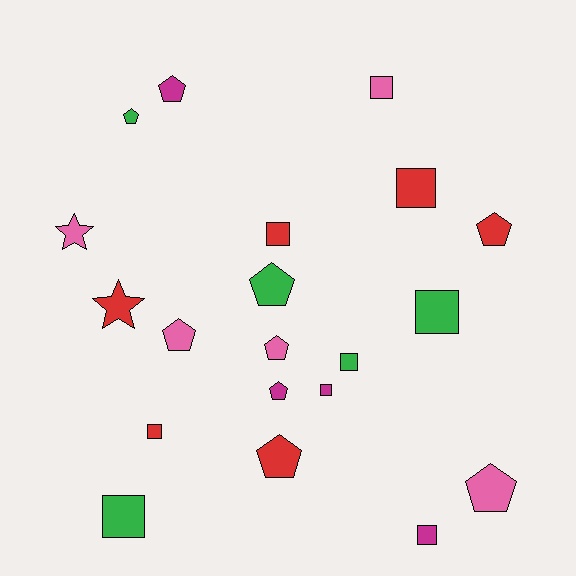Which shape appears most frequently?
Pentagon, with 9 objects.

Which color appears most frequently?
Red, with 6 objects.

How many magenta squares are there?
There are 2 magenta squares.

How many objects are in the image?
There are 20 objects.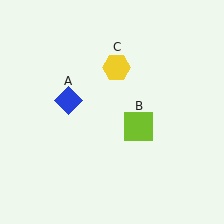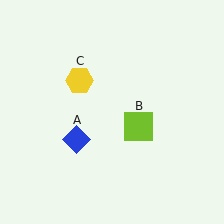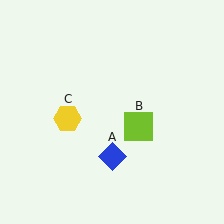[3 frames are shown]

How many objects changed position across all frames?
2 objects changed position: blue diamond (object A), yellow hexagon (object C).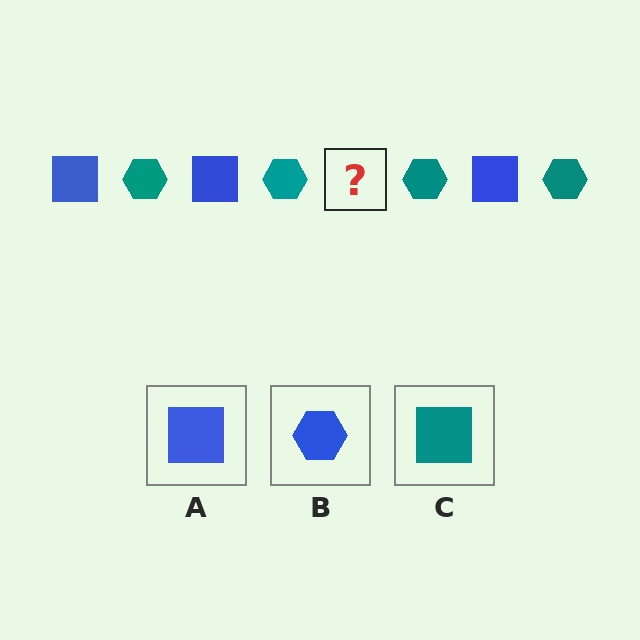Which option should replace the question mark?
Option A.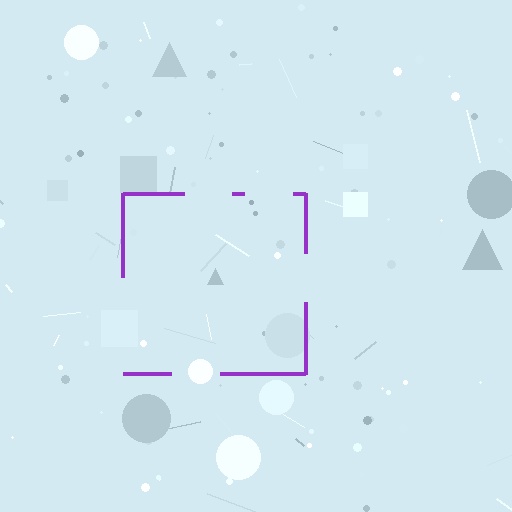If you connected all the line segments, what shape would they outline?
They would outline a square.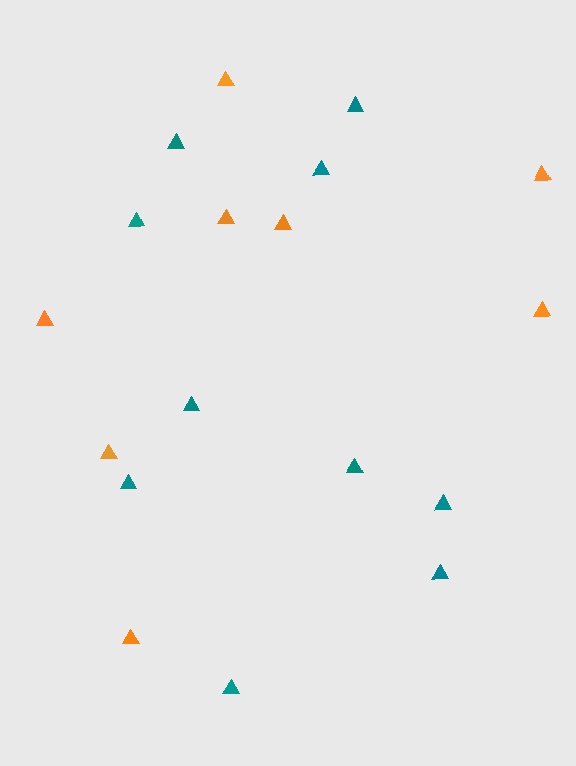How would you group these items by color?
There are 2 groups: one group of teal triangles (10) and one group of orange triangles (8).